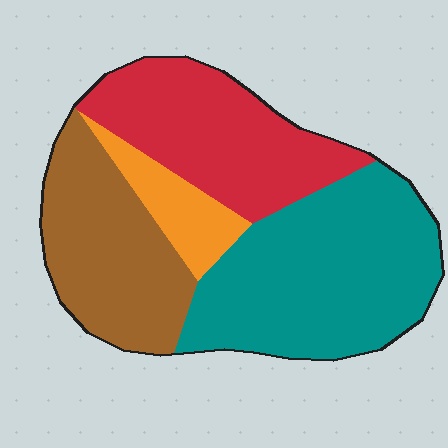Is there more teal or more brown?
Teal.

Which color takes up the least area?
Orange, at roughly 10%.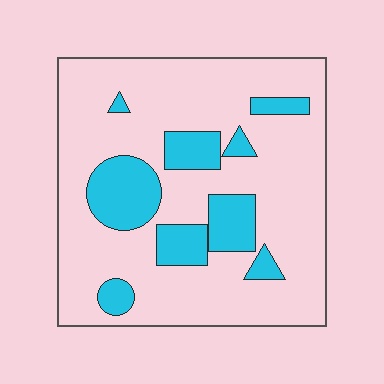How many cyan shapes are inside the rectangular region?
9.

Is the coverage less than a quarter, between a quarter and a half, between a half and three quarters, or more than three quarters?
Less than a quarter.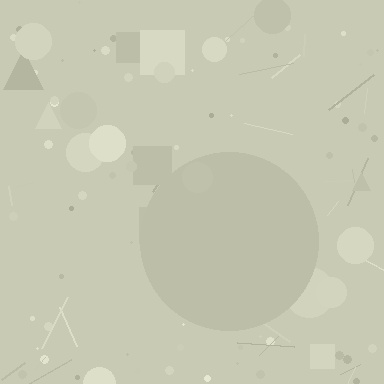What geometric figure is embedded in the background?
A circle is embedded in the background.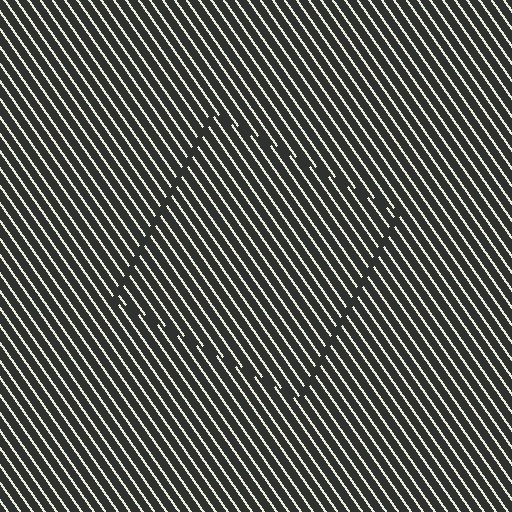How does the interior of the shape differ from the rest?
The interior of the shape contains the same grating, shifted by half a period — the contour is defined by the phase discontinuity where line-ends from the inner and outer gratings abut.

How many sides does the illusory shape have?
4 sides — the line-ends trace a square.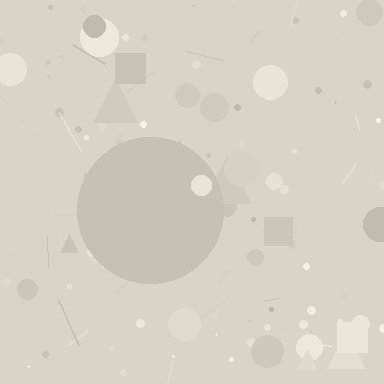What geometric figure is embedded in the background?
A circle is embedded in the background.